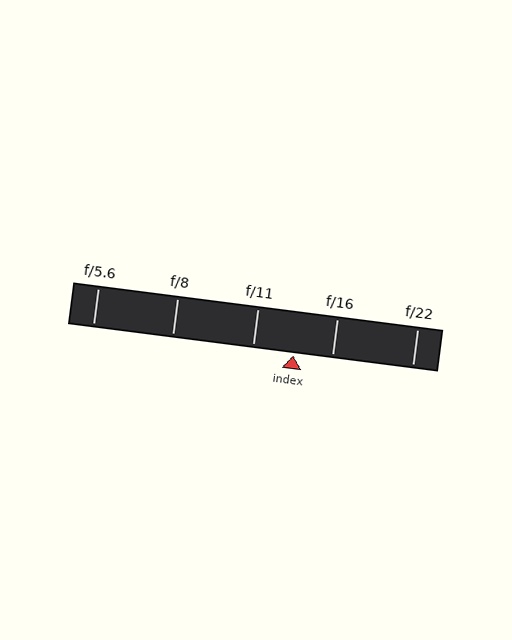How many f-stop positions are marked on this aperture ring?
There are 5 f-stop positions marked.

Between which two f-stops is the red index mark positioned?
The index mark is between f/11 and f/16.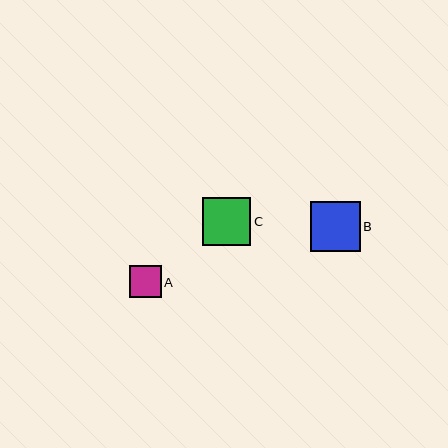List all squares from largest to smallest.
From largest to smallest: B, C, A.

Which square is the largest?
Square B is the largest with a size of approximately 50 pixels.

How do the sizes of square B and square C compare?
Square B and square C are approximately the same size.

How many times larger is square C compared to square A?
Square C is approximately 1.5 times the size of square A.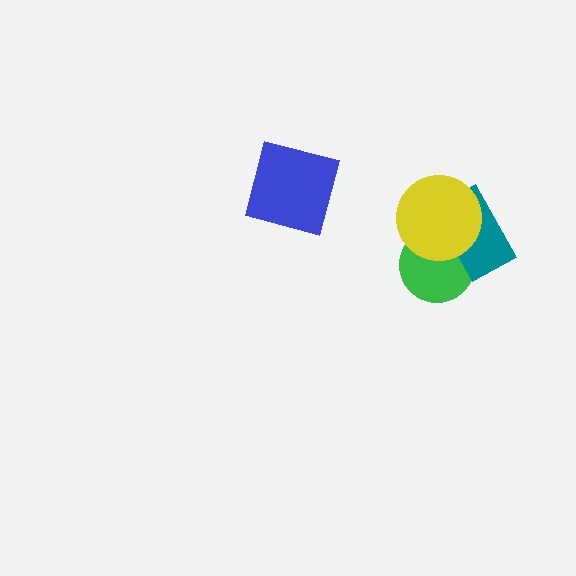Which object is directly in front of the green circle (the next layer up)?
The teal rectangle is directly in front of the green circle.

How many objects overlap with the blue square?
0 objects overlap with the blue square.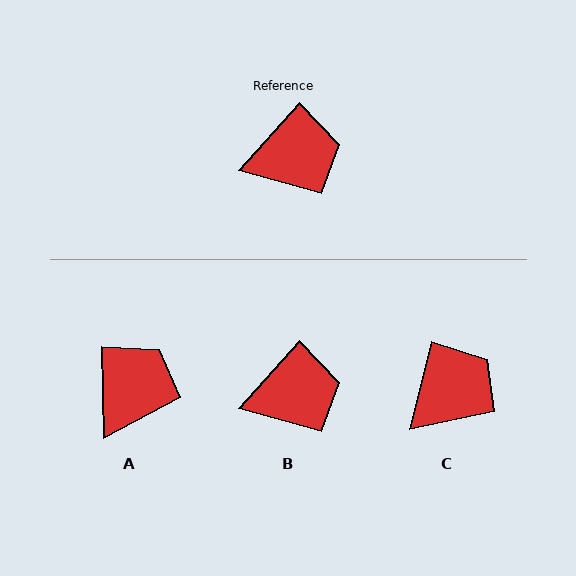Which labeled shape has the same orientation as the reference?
B.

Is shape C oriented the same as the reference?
No, it is off by about 28 degrees.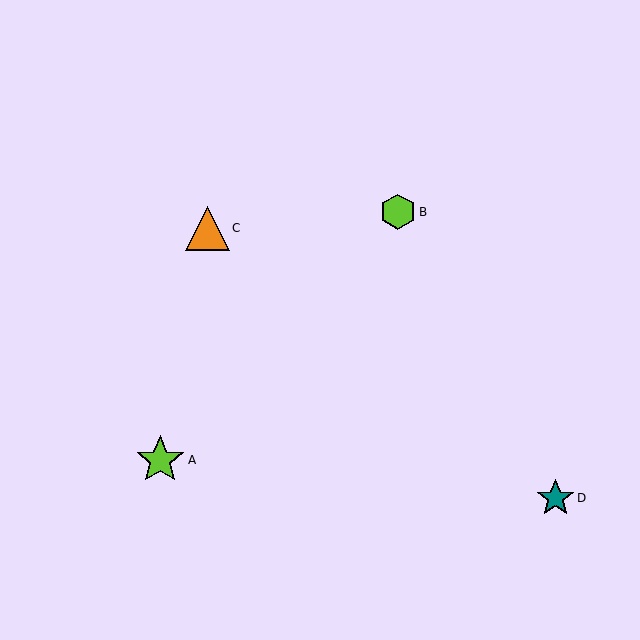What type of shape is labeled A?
Shape A is a lime star.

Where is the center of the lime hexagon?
The center of the lime hexagon is at (398, 212).